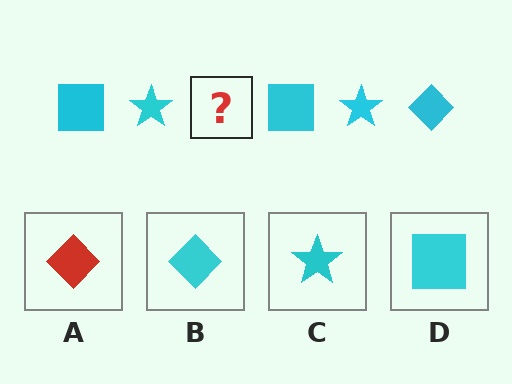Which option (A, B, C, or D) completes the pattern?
B.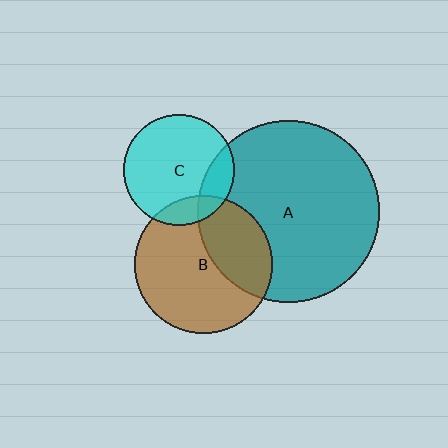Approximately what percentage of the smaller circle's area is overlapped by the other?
Approximately 20%.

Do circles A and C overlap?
Yes.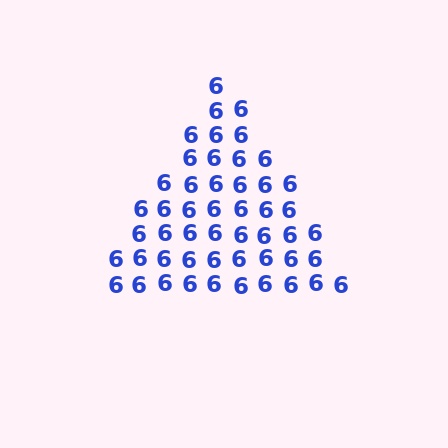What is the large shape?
The large shape is a triangle.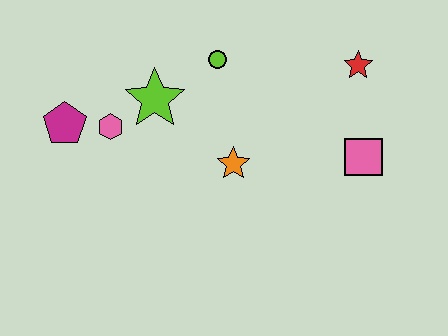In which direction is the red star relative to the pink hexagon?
The red star is to the right of the pink hexagon.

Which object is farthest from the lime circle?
The pink square is farthest from the lime circle.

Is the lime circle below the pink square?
No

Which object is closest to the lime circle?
The lime star is closest to the lime circle.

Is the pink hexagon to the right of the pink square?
No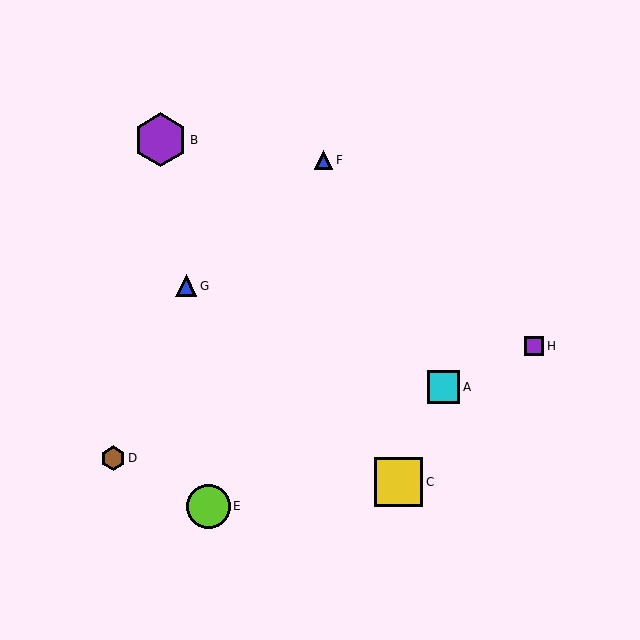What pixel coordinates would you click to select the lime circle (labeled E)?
Click at (208, 506) to select the lime circle E.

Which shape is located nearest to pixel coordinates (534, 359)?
The purple square (labeled H) at (534, 346) is nearest to that location.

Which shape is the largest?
The purple hexagon (labeled B) is the largest.